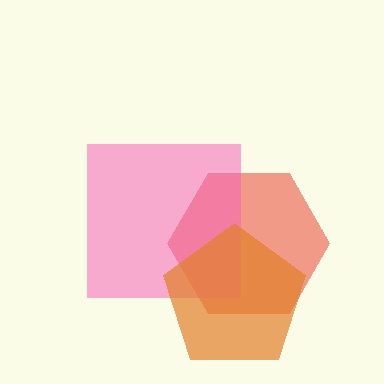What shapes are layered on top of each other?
The layered shapes are: a red hexagon, a pink square, an orange pentagon.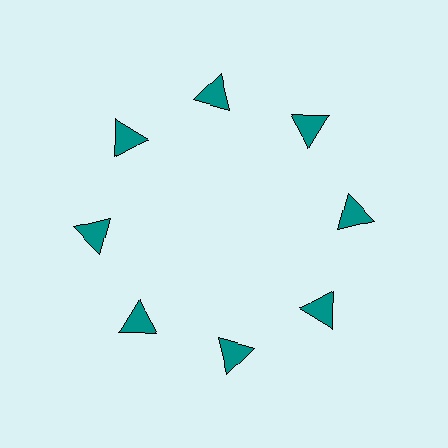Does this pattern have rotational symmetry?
Yes, this pattern has 8-fold rotational symmetry. It looks the same after rotating 45 degrees around the center.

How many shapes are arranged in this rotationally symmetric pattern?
There are 8 shapes, arranged in 8 groups of 1.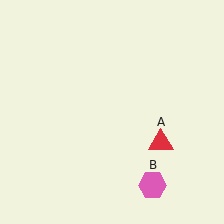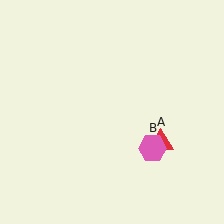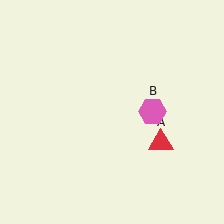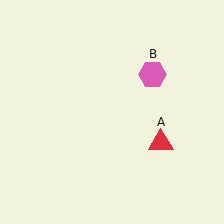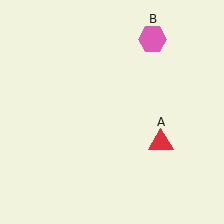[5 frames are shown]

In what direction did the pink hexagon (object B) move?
The pink hexagon (object B) moved up.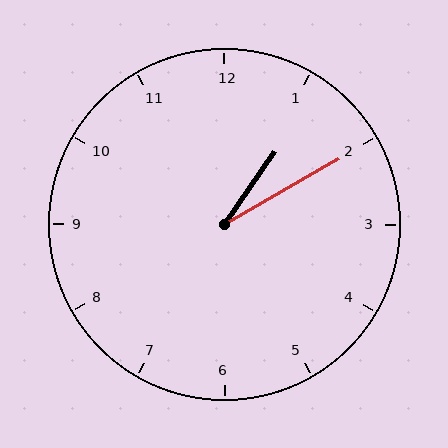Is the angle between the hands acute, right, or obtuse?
It is acute.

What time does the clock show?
1:10.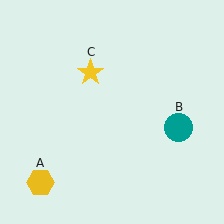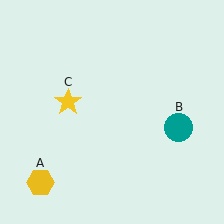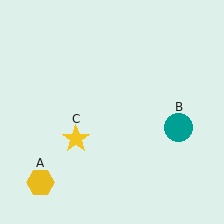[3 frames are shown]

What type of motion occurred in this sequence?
The yellow star (object C) rotated counterclockwise around the center of the scene.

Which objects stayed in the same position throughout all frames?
Yellow hexagon (object A) and teal circle (object B) remained stationary.